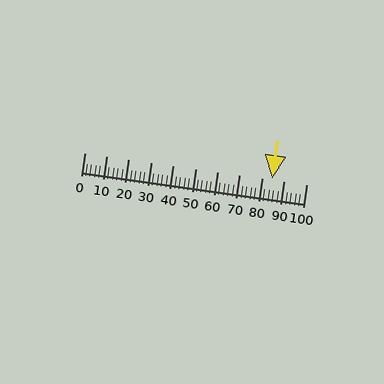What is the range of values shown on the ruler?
The ruler shows values from 0 to 100.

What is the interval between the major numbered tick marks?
The major tick marks are spaced 10 units apart.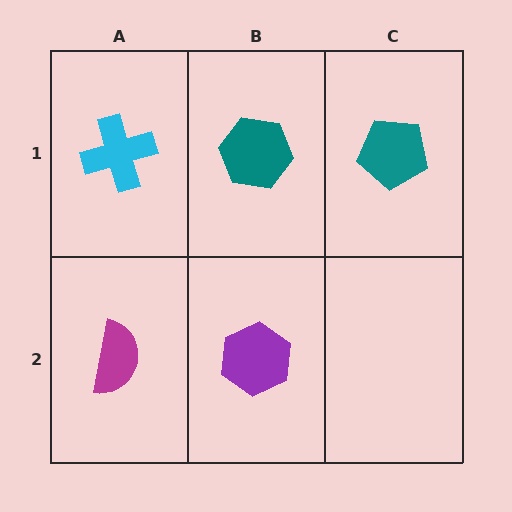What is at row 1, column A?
A cyan cross.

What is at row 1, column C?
A teal pentagon.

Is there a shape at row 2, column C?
No, that cell is empty.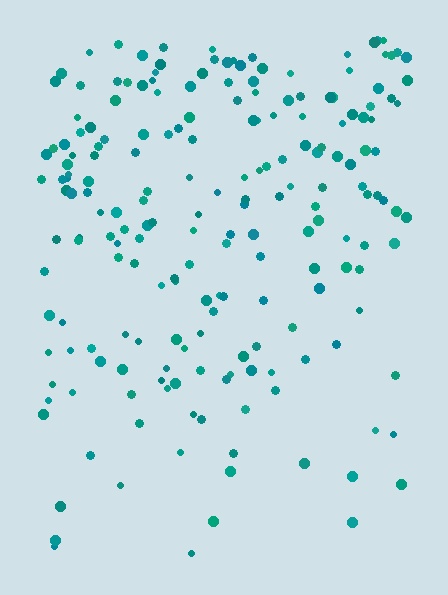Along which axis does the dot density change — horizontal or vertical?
Vertical.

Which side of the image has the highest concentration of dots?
The top.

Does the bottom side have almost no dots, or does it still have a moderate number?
Still a moderate number, just noticeably fewer than the top.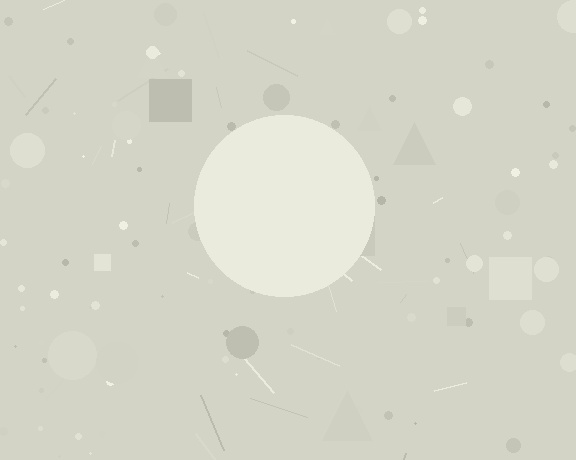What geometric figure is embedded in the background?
A circle is embedded in the background.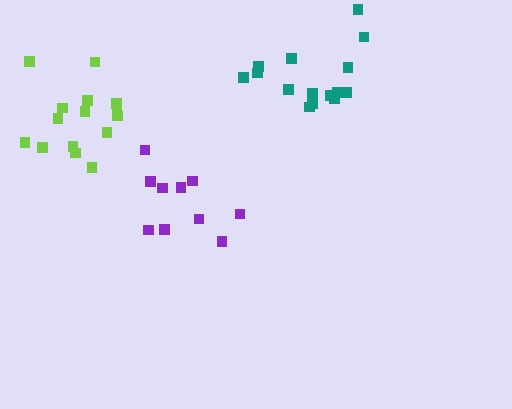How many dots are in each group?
Group 1: 15 dots, Group 2: 15 dots, Group 3: 10 dots (40 total).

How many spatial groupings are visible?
There are 3 spatial groupings.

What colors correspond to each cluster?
The clusters are colored: teal, lime, purple.